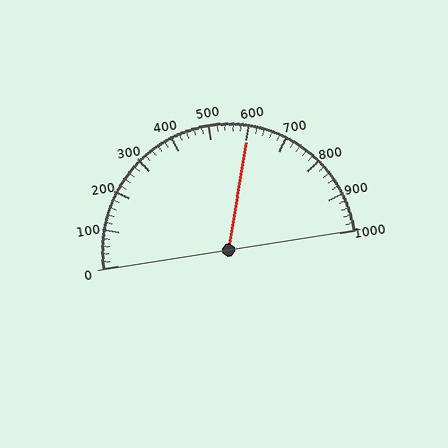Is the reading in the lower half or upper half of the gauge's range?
The reading is in the upper half of the range (0 to 1000).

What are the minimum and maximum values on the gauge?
The gauge ranges from 0 to 1000.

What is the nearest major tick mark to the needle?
The nearest major tick mark is 600.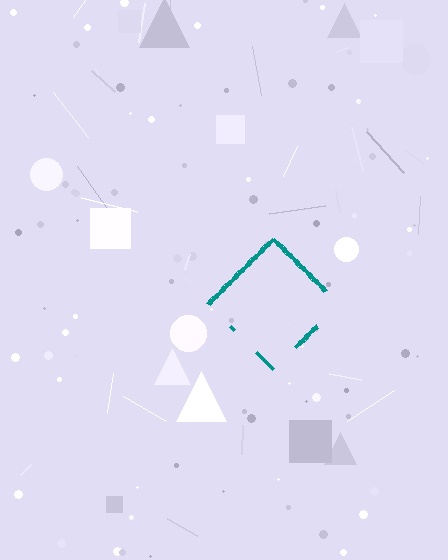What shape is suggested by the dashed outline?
The dashed outline suggests a diamond.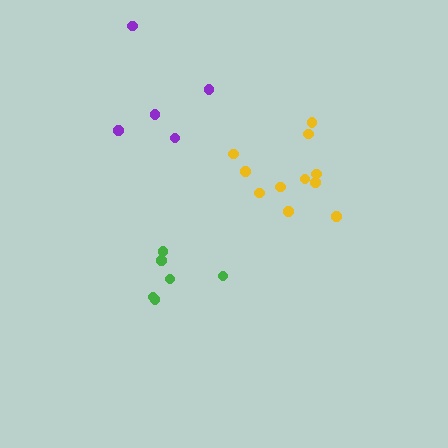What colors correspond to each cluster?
The clusters are colored: yellow, green, purple.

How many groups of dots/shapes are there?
There are 3 groups.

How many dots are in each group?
Group 1: 11 dots, Group 2: 6 dots, Group 3: 5 dots (22 total).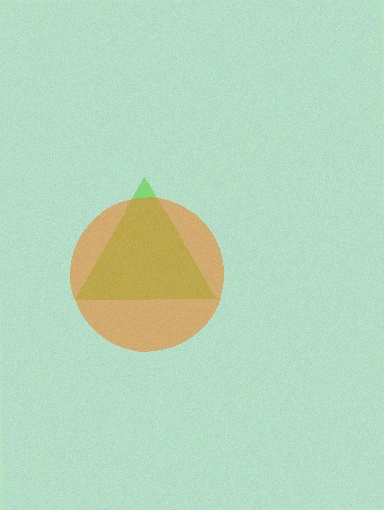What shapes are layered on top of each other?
The layered shapes are: a lime triangle, an orange circle.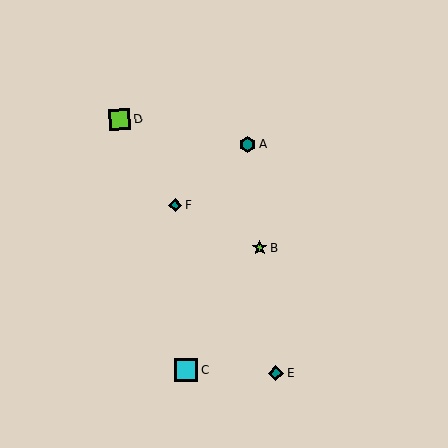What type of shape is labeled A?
Shape A is a teal hexagon.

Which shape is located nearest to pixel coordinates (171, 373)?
The cyan square (labeled C) at (186, 370) is nearest to that location.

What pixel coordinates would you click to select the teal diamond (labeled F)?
Click at (175, 205) to select the teal diamond F.